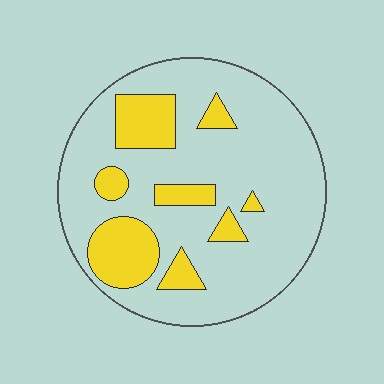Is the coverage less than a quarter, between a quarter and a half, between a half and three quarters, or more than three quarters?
Less than a quarter.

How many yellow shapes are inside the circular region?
8.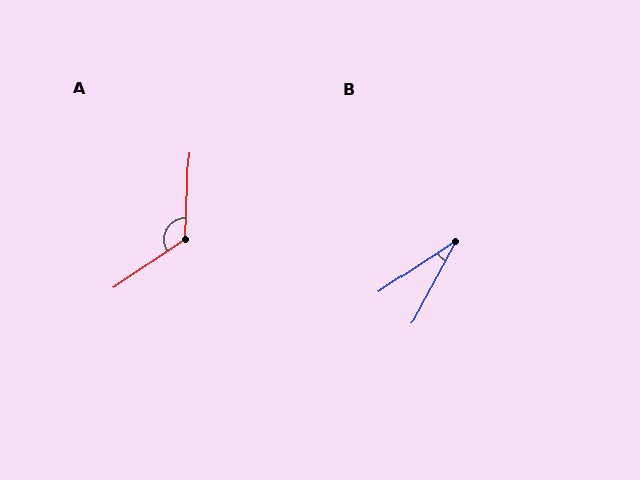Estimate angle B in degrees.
Approximately 28 degrees.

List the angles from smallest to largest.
B (28°), A (126°).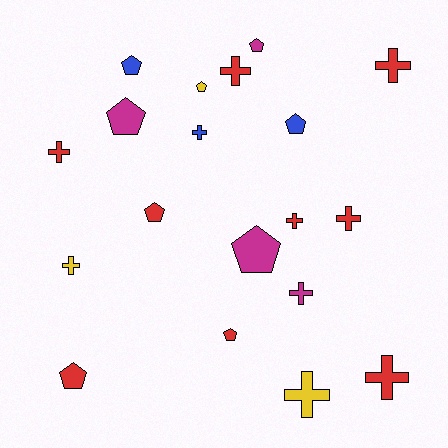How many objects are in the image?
There are 19 objects.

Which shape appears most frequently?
Cross, with 10 objects.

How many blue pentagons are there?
There are 2 blue pentagons.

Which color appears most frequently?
Red, with 9 objects.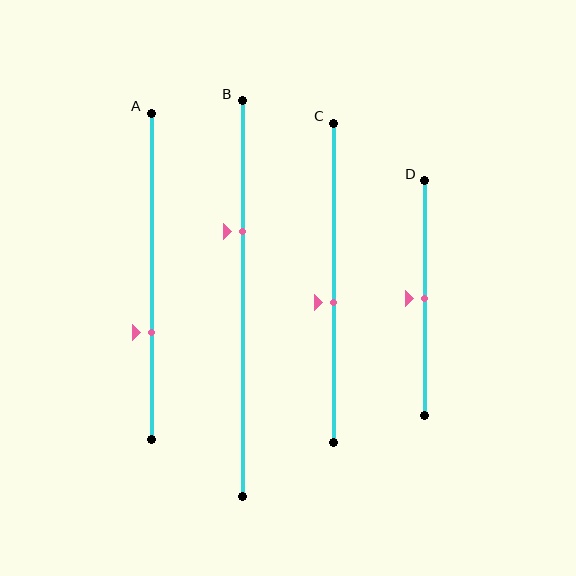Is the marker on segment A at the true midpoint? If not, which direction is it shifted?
No, the marker on segment A is shifted downward by about 17% of the segment length.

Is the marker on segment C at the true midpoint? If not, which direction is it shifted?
No, the marker on segment C is shifted downward by about 6% of the segment length.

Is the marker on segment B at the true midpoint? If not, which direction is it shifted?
No, the marker on segment B is shifted upward by about 17% of the segment length.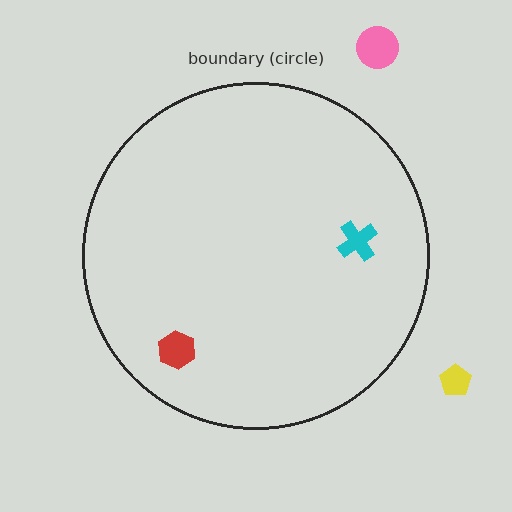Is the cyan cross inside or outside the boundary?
Inside.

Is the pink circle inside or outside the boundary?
Outside.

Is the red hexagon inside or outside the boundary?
Inside.